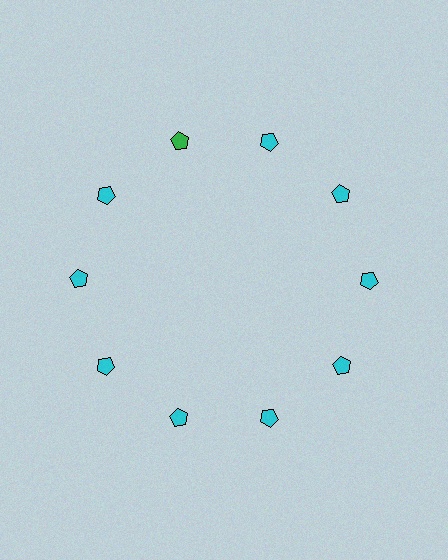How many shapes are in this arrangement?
There are 10 shapes arranged in a ring pattern.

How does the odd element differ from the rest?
It has a different color: green instead of cyan.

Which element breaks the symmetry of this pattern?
The green pentagon at roughly the 11 o'clock position breaks the symmetry. All other shapes are cyan pentagons.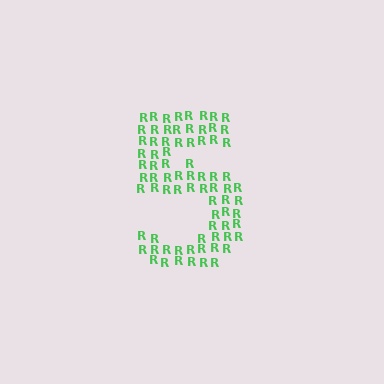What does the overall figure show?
The overall figure shows the digit 5.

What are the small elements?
The small elements are letter R's.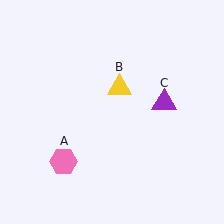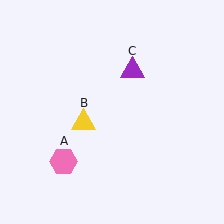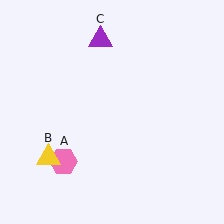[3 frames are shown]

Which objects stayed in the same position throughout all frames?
Pink hexagon (object A) remained stationary.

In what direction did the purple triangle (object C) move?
The purple triangle (object C) moved up and to the left.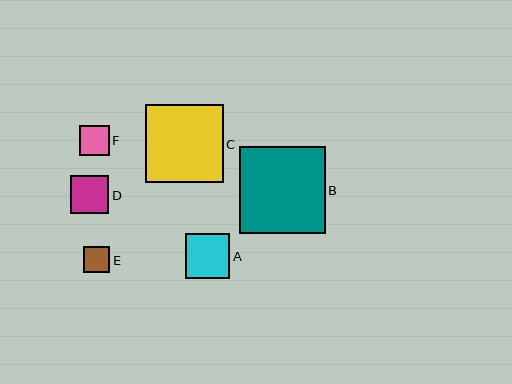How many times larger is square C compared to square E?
Square C is approximately 2.9 times the size of square E.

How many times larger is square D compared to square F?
Square D is approximately 1.3 times the size of square F.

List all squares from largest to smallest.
From largest to smallest: B, C, A, D, F, E.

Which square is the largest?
Square B is the largest with a size of approximately 86 pixels.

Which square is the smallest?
Square E is the smallest with a size of approximately 26 pixels.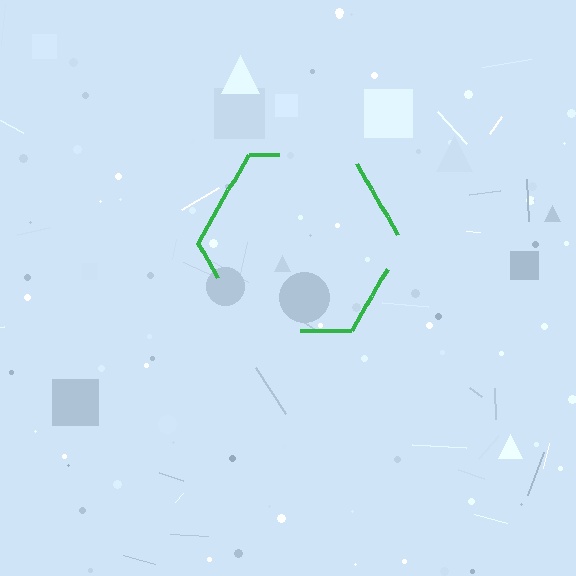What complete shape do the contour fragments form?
The contour fragments form a hexagon.